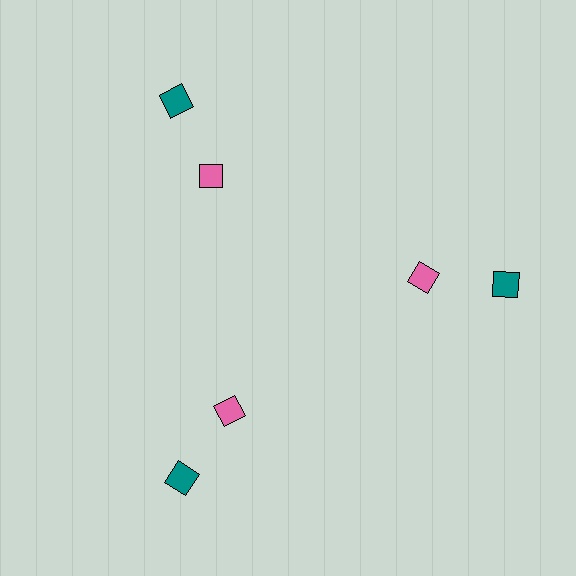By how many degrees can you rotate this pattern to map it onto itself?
The pattern maps onto itself every 120 degrees of rotation.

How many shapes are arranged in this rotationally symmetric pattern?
There are 6 shapes, arranged in 3 groups of 2.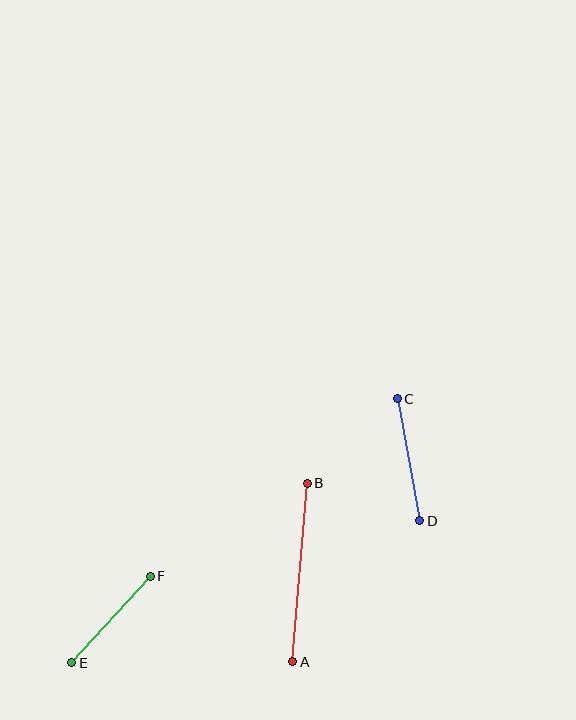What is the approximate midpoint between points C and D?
The midpoint is at approximately (409, 460) pixels.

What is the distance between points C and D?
The distance is approximately 124 pixels.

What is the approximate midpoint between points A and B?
The midpoint is at approximately (300, 572) pixels.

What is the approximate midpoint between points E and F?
The midpoint is at approximately (111, 619) pixels.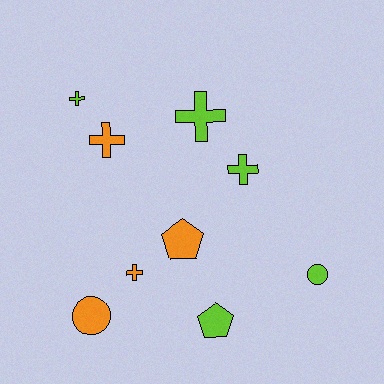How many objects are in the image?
There are 9 objects.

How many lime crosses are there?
There are 3 lime crosses.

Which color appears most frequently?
Lime, with 5 objects.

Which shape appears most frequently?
Cross, with 5 objects.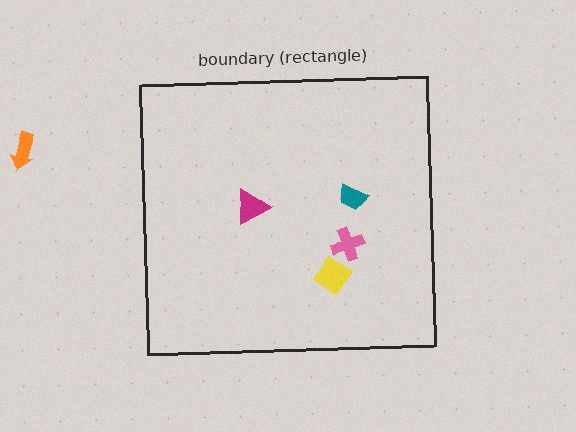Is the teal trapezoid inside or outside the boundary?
Inside.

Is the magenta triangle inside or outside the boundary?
Inside.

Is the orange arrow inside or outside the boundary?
Outside.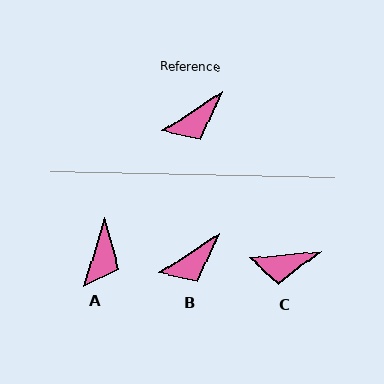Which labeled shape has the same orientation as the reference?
B.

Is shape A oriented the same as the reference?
No, it is off by about 39 degrees.